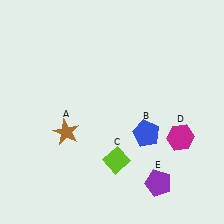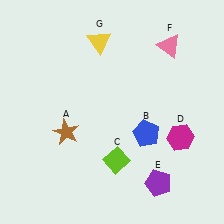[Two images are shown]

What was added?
A pink triangle (F), a yellow triangle (G) were added in Image 2.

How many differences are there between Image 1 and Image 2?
There are 2 differences between the two images.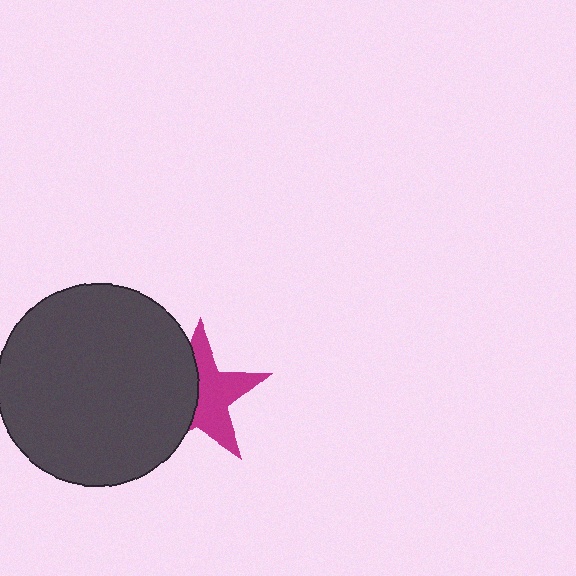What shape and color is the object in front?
The object in front is a dark gray circle.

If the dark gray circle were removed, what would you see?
You would see the complete magenta star.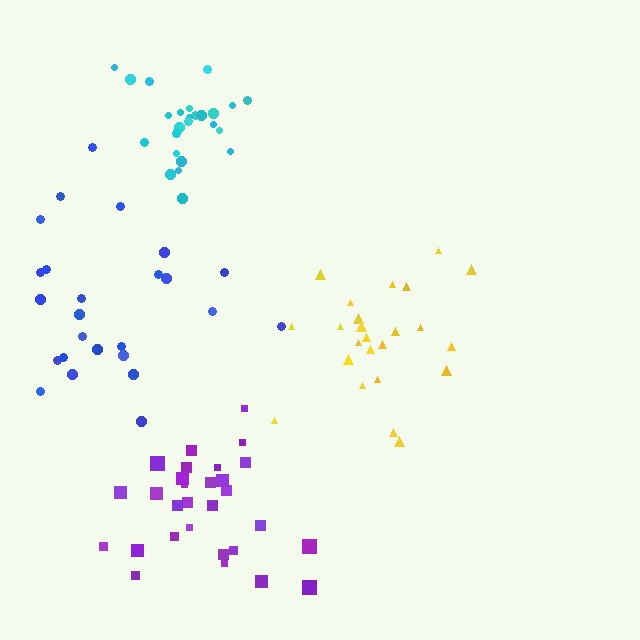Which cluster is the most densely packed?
Cyan.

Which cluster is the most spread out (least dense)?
Blue.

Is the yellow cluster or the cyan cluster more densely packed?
Cyan.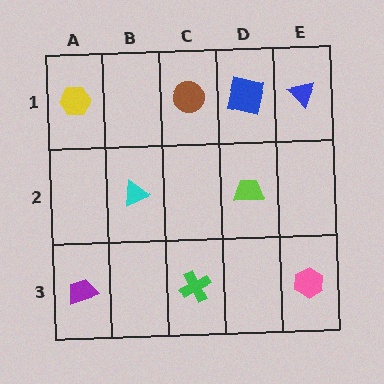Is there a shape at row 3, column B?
No, that cell is empty.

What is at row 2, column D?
A lime trapezoid.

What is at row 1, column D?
A blue square.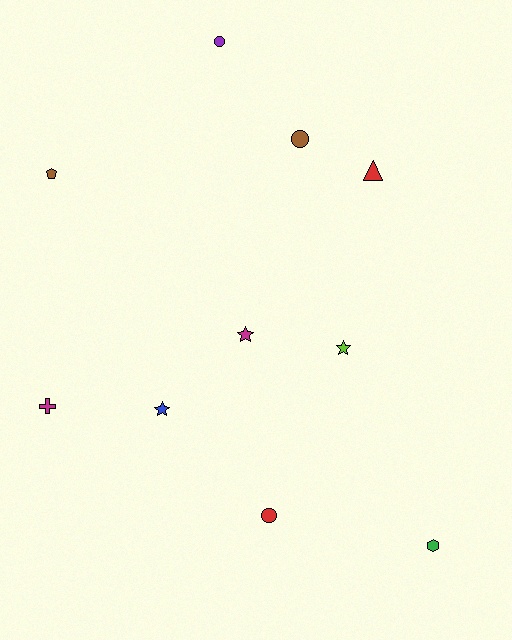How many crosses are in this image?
There is 1 cross.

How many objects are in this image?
There are 10 objects.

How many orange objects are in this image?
There are no orange objects.